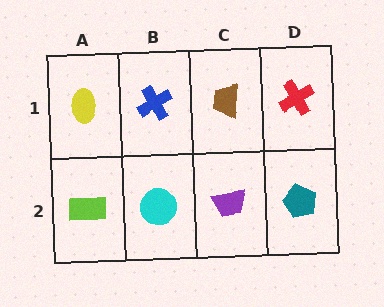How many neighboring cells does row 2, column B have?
3.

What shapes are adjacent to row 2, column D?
A red cross (row 1, column D), a purple trapezoid (row 2, column C).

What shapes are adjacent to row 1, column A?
A lime rectangle (row 2, column A), a blue cross (row 1, column B).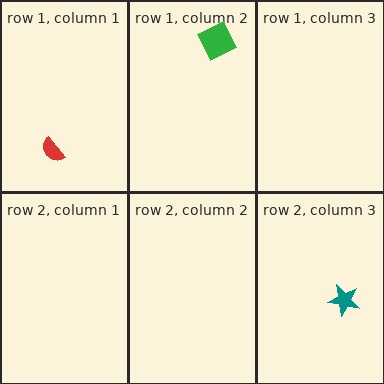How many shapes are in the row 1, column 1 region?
1.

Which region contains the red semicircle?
The row 1, column 1 region.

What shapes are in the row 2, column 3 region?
The teal star.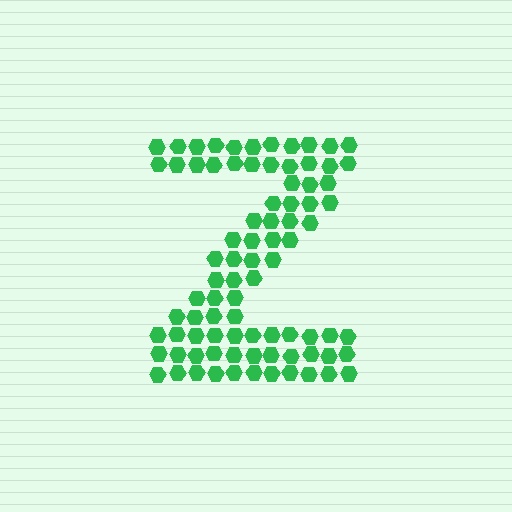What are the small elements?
The small elements are hexagons.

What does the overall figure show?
The overall figure shows the letter Z.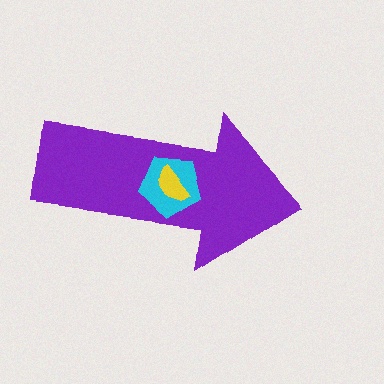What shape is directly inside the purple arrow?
The cyan pentagon.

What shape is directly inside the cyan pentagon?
The yellow semicircle.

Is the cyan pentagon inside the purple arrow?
Yes.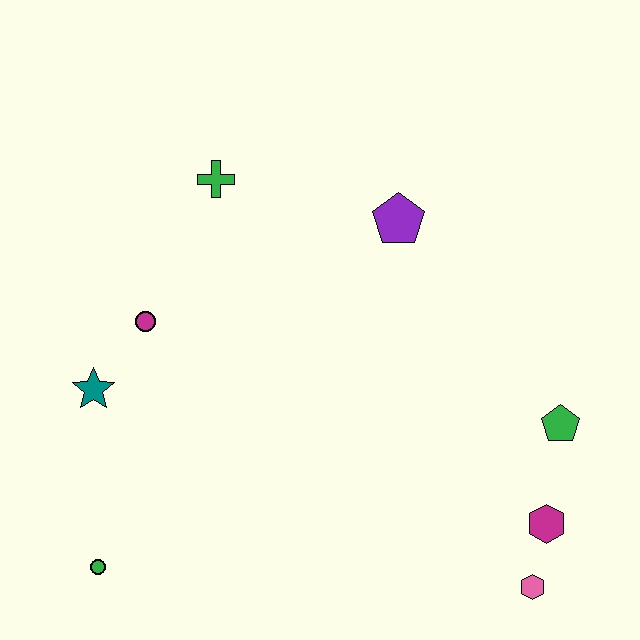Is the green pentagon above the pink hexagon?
Yes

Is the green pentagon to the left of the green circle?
No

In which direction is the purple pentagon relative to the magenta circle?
The purple pentagon is to the right of the magenta circle.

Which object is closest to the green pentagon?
The magenta hexagon is closest to the green pentagon.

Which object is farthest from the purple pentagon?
The green circle is farthest from the purple pentagon.